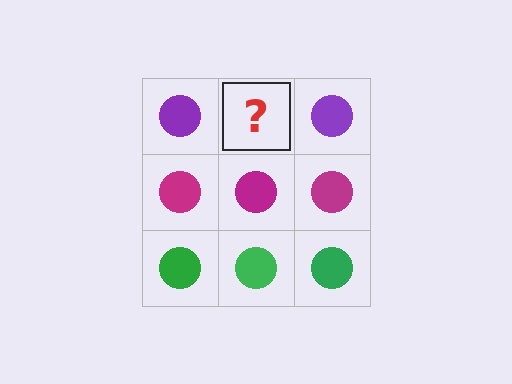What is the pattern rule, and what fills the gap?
The rule is that each row has a consistent color. The gap should be filled with a purple circle.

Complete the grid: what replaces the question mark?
The question mark should be replaced with a purple circle.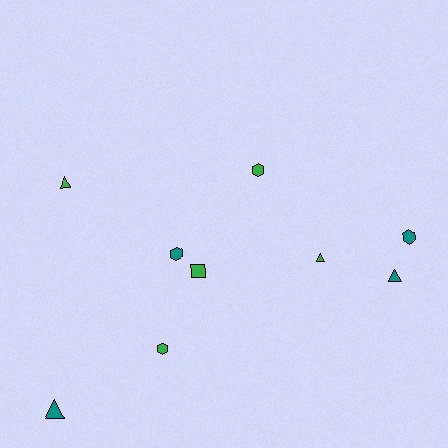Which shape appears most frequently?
Triangle, with 4 objects.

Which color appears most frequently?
Green, with 5 objects.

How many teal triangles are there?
There are 2 teal triangles.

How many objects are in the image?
There are 9 objects.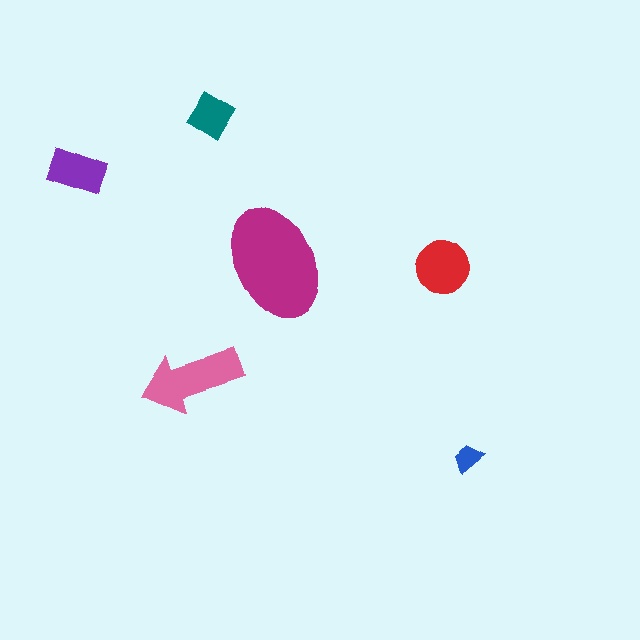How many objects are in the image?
There are 6 objects in the image.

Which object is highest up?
The teal diamond is topmost.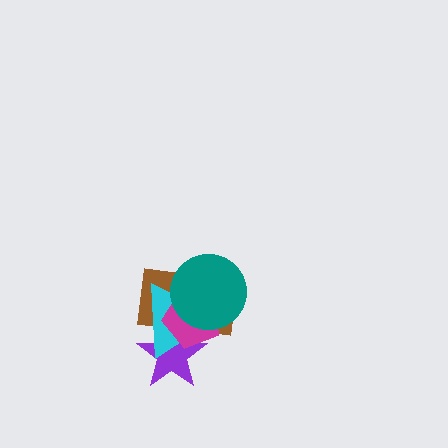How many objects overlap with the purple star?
3 objects overlap with the purple star.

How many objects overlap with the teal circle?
3 objects overlap with the teal circle.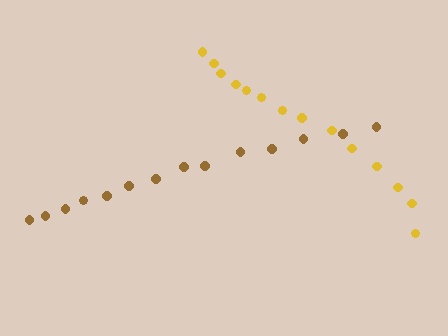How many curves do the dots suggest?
There are 2 distinct paths.